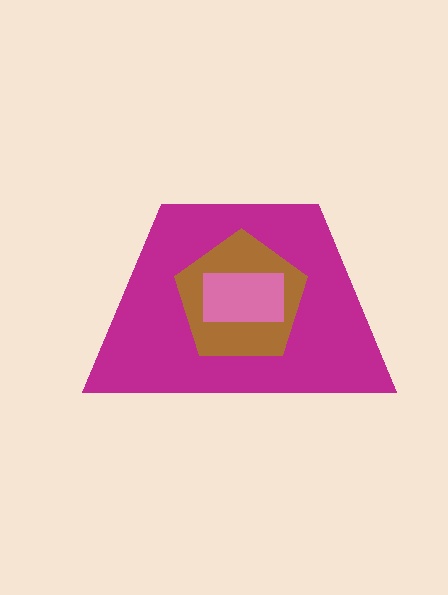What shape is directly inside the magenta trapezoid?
The brown pentagon.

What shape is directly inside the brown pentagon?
The pink rectangle.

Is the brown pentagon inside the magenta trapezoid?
Yes.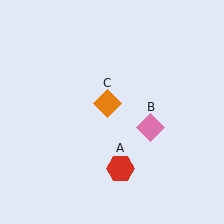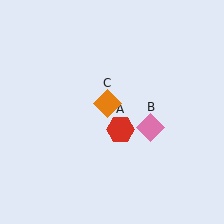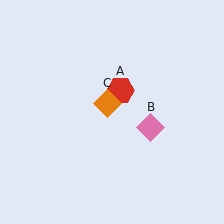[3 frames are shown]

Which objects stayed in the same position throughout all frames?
Pink diamond (object B) and orange diamond (object C) remained stationary.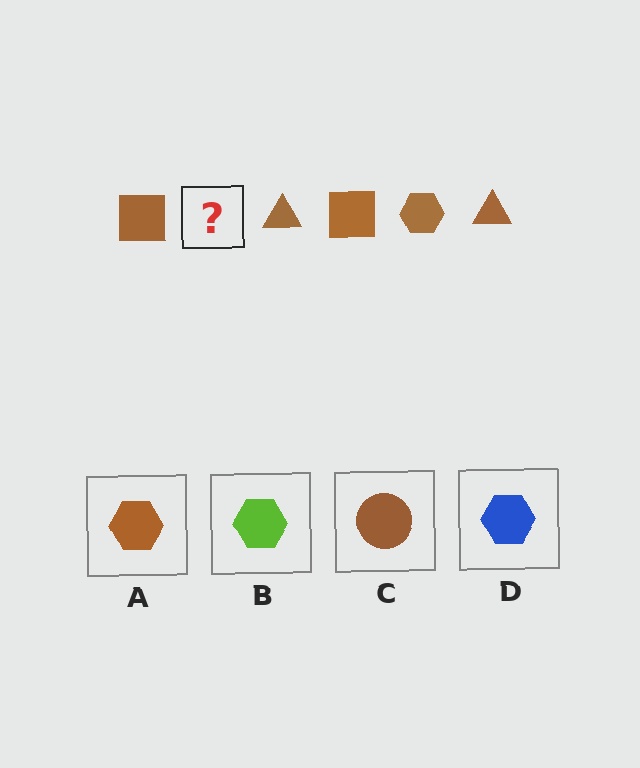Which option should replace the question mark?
Option A.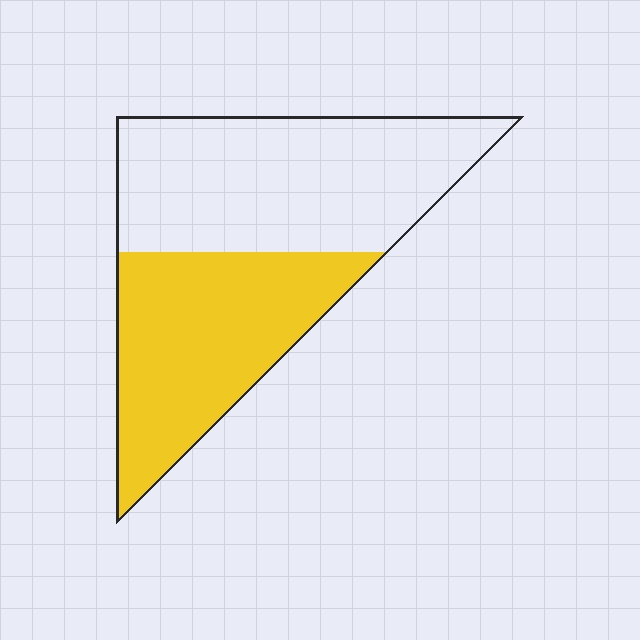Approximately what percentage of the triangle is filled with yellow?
Approximately 45%.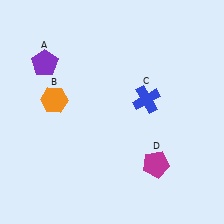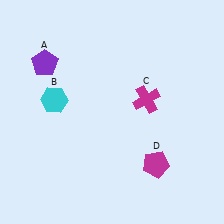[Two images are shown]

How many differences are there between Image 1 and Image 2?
There are 2 differences between the two images.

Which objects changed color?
B changed from orange to cyan. C changed from blue to magenta.